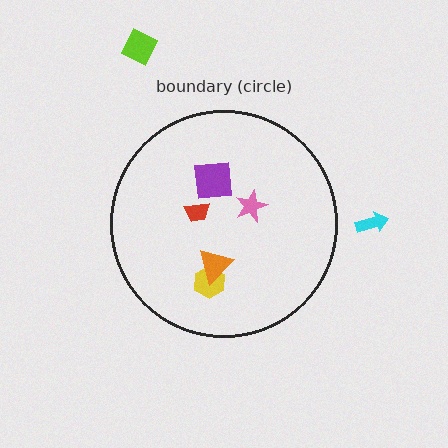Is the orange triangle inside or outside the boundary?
Inside.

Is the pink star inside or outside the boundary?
Inside.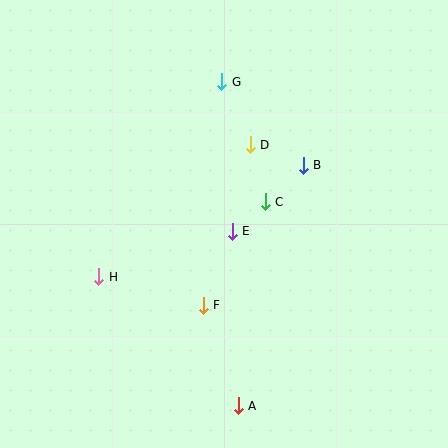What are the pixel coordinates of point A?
Point A is at (238, 406).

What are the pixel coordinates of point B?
Point B is at (303, 165).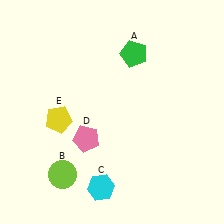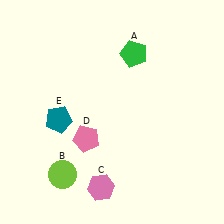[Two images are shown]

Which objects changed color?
C changed from cyan to pink. E changed from yellow to teal.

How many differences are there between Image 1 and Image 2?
There are 2 differences between the two images.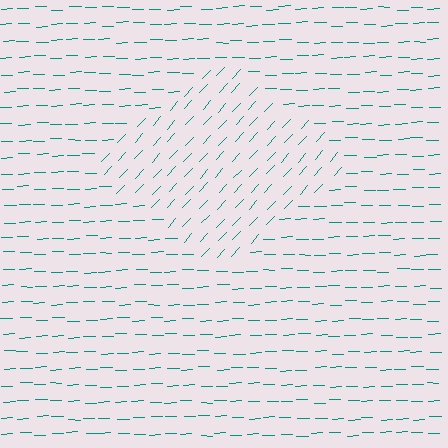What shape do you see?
I see a diamond.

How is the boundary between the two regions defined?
The boundary is defined purely by a change in line orientation (approximately 45 degrees difference). All lines are the same color and thickness.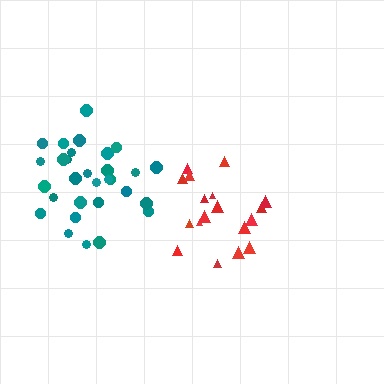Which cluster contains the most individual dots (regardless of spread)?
Teal (30).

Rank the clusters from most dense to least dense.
red, teal.